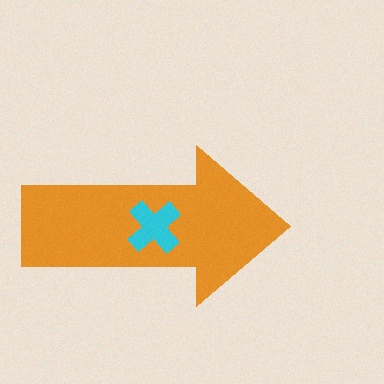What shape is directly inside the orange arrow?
The cyan cross.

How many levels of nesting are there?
2.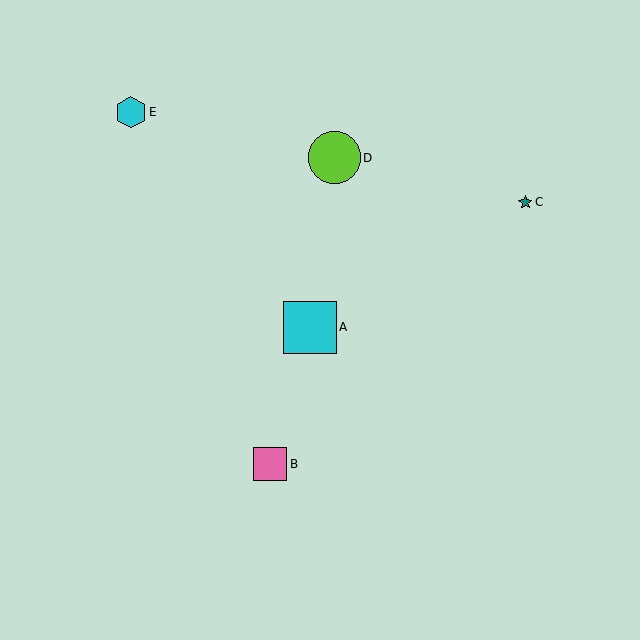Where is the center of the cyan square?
The center of the cyan square is at (310, 327).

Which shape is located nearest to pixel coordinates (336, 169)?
The lime circle (labeled D) at (335, 158) is nearest to that location.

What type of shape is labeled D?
Shape D is a lime circle.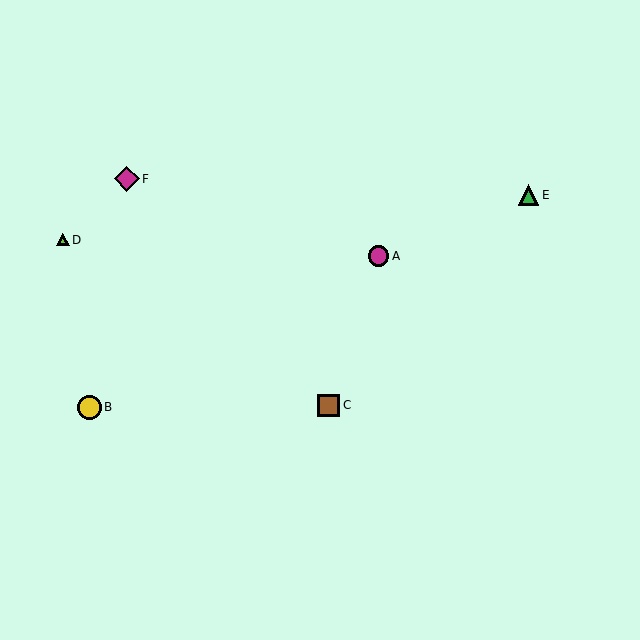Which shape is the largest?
The magenta diamond (labeled F) is the largest.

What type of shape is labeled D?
Shape D is a lime triangle.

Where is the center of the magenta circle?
The center of the magenta circle is at (379, 256).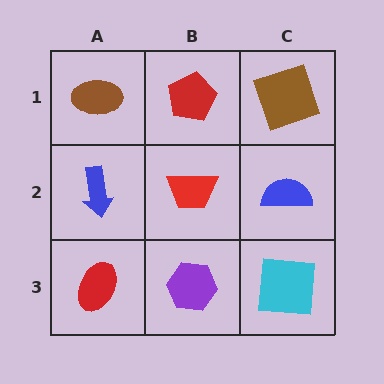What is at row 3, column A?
A red ellipse.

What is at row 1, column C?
A brown square.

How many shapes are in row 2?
3 shapes.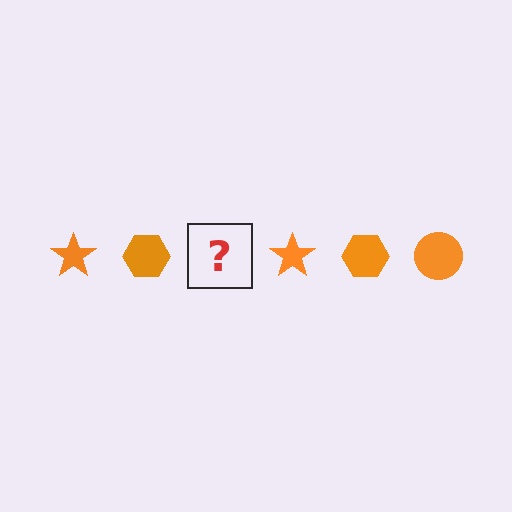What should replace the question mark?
The question mark should be replaced with an orange circle.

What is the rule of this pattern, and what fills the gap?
The rule is that the pattern cycles through star, hexagon, circle shapes in orange. The gap should be filled with an orange circle.